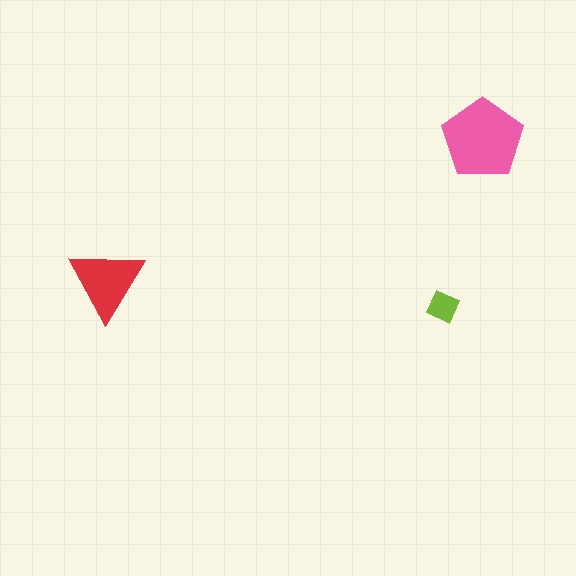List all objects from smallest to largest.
The lime diamond, the red triangle, the pink pentagon.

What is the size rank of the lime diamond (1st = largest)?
3rd.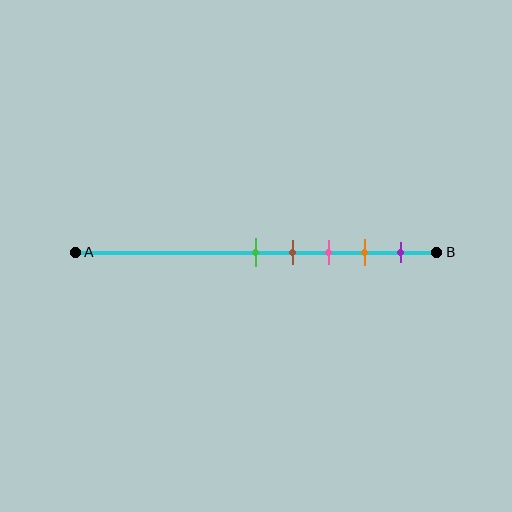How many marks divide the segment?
There are 5 marks dividing the segment.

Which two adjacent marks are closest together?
The green and brown marks are the closest adjacent pair.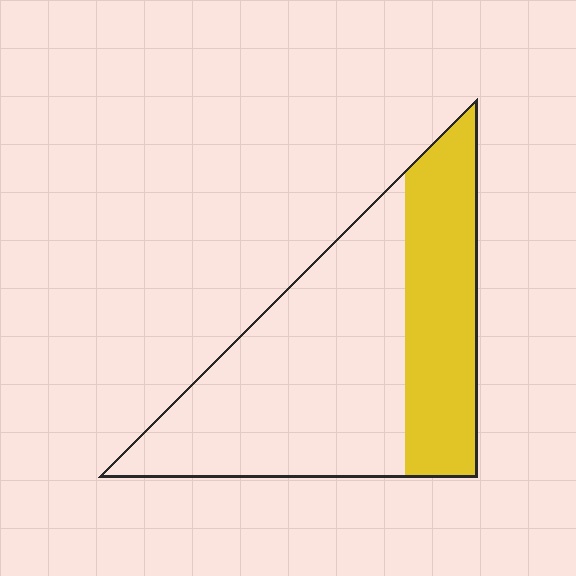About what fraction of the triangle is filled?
About one third (1/3).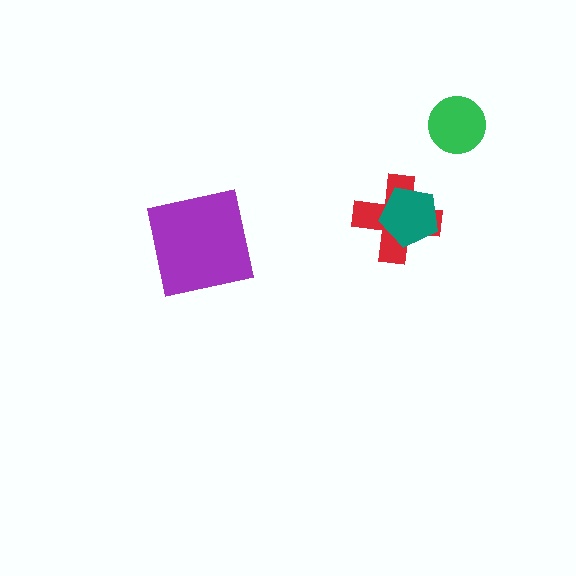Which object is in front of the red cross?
The teal pentagon is in front of the red cross.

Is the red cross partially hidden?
Yes, it is partially covered by another shape.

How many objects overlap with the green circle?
0 objects overlap with the green circle.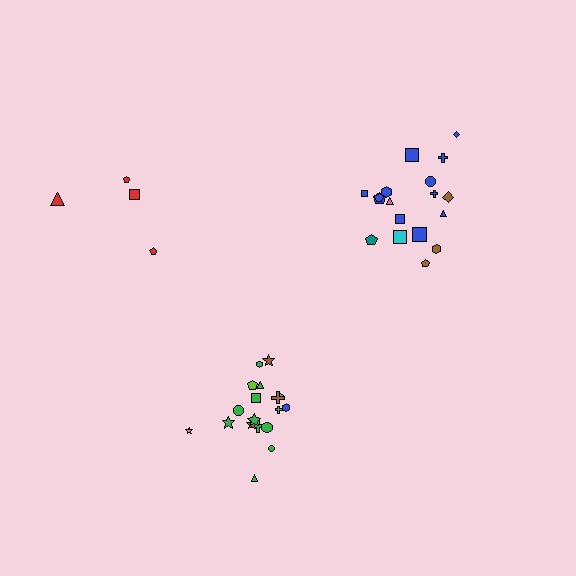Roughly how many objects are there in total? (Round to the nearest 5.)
Roughly 40 objects in total.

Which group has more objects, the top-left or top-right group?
The top-right group.